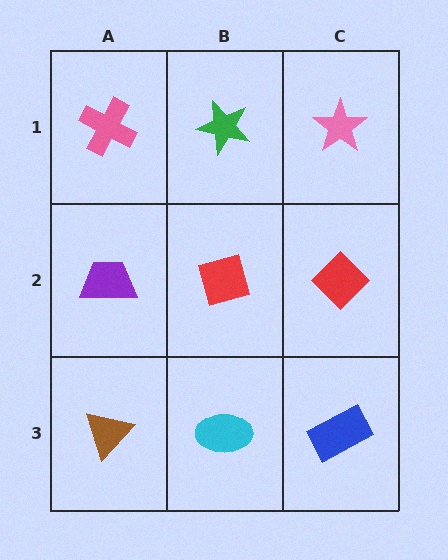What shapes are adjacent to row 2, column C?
A pink star (row 1, column C), a blue rectangle (row 3, column C), a red square (row 2, column B).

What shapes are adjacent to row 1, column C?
A red diamond (row 2, column C), a green star (row 1, column B).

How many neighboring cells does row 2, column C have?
3.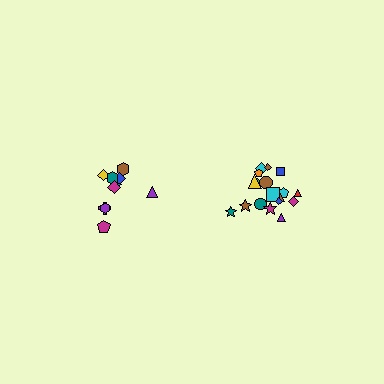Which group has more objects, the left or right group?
The right group.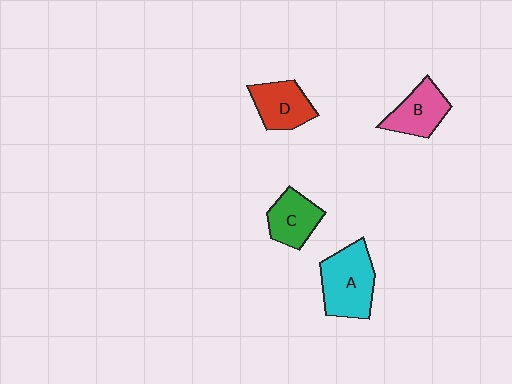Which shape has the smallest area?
Shape C (green).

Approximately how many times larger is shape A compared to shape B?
Approximately 1.4 times.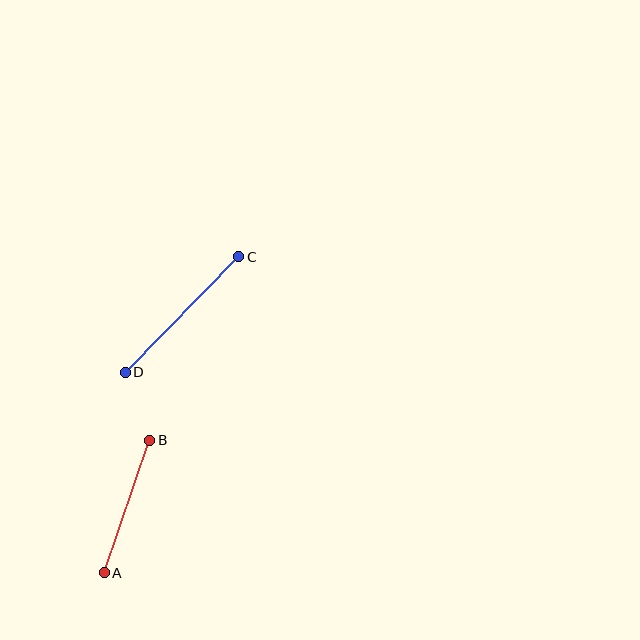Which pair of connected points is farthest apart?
Points C and D are farthest apart.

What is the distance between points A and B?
The distance is approximately 140 pixels.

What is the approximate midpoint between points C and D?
The midpoint is at approximately (182, 314) pixels.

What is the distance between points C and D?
The distance is approximately 162 pixels.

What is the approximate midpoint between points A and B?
The midpoint is at approximately (127, 507) pixels.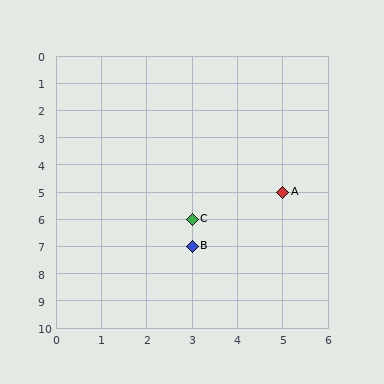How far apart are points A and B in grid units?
Points A and B are 2 columns and 2 rows apart (about 2.8 grid units diagonally).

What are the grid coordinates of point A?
Point A is at grid coordinates (5, 5).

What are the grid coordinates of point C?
Point C is at grid coordinates (3, 6).